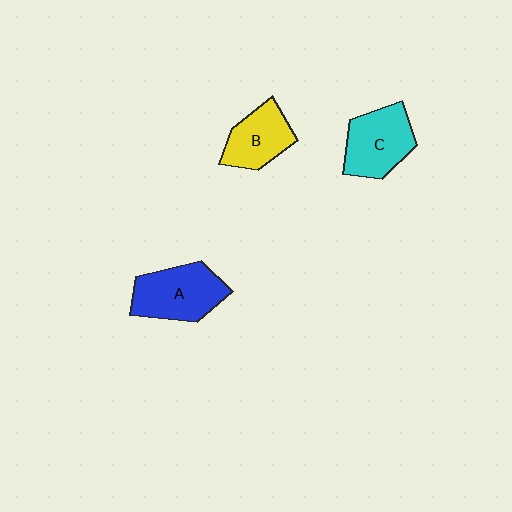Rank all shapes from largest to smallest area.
From largest to smallest: A (blue), C (cyan), B (yellow).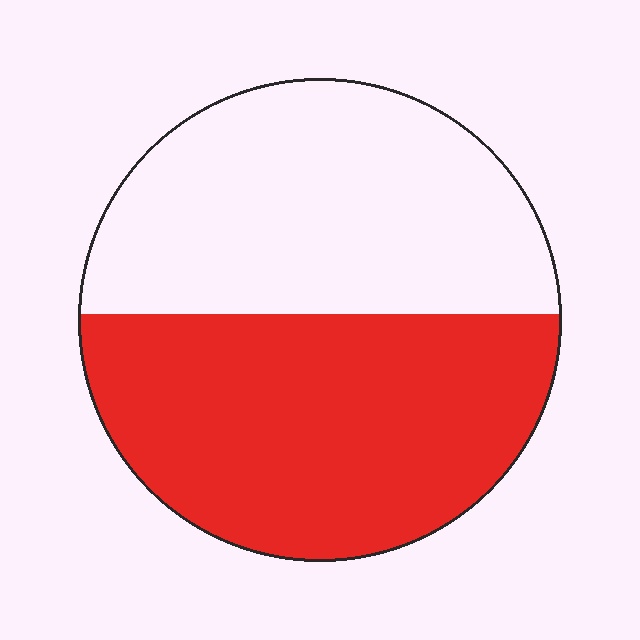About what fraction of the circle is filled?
About one half (1/2).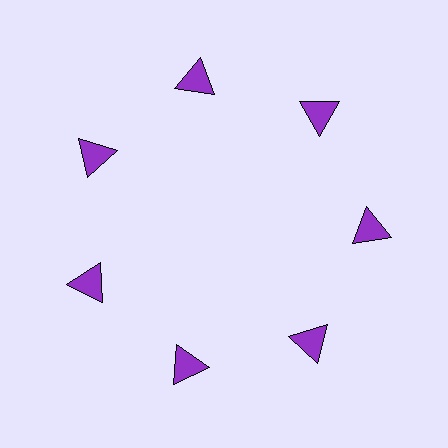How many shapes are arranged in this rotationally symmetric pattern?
There are 7 shapes, arranged in 7 groups of 1.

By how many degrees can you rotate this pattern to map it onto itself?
The pattern maps onto itself every 51 degrees of rotation.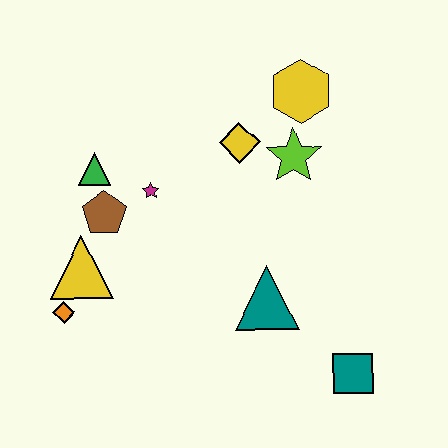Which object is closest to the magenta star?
The brown pentagon is closest to the magenta star.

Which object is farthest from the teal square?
The green triangle is farthest from the teal square.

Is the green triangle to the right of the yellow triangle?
Yes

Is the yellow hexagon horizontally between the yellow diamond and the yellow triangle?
No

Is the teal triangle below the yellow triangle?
Yes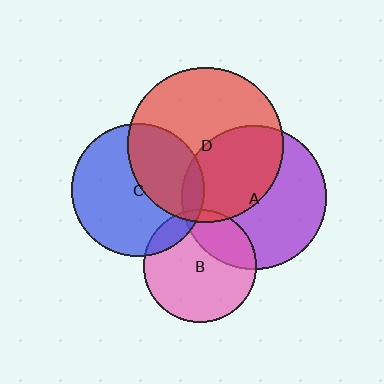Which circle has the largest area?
Circle D (red).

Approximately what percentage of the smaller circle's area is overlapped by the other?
Approximately 25%.